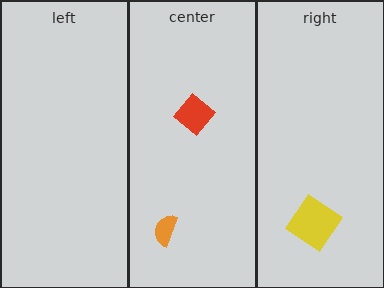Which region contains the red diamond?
The center region.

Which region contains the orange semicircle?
The center region.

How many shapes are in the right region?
1.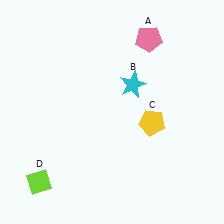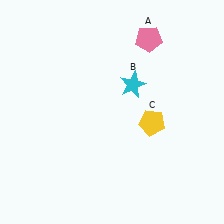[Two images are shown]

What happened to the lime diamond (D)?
The lime diamond (D) was removed in Image 2. It was in the bottom-left area of Image 1.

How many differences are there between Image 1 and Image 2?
There is 1 difference between the two images.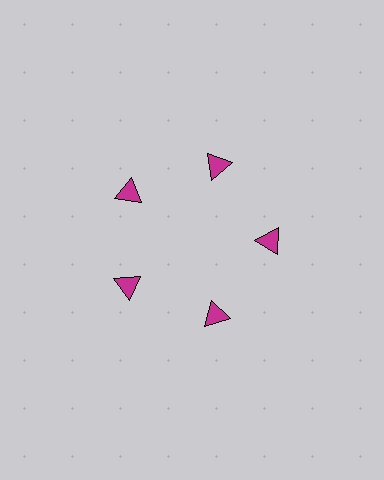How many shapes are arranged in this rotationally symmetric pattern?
There are 5 shapes, arranged in 5 groups of 1.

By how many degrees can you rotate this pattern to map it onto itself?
The pattern maps onto itself every 72 degrees of rotation.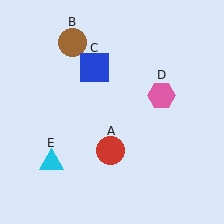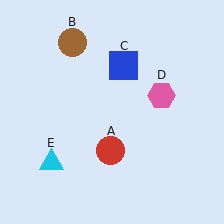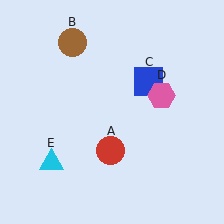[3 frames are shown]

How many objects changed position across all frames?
1 object changed position: blue square (object C).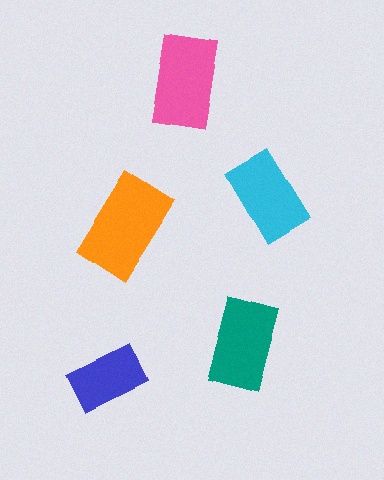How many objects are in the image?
There are 5 objects in the image.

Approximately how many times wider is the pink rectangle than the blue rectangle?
About 1.5 times wider.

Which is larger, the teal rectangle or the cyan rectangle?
The teal one.